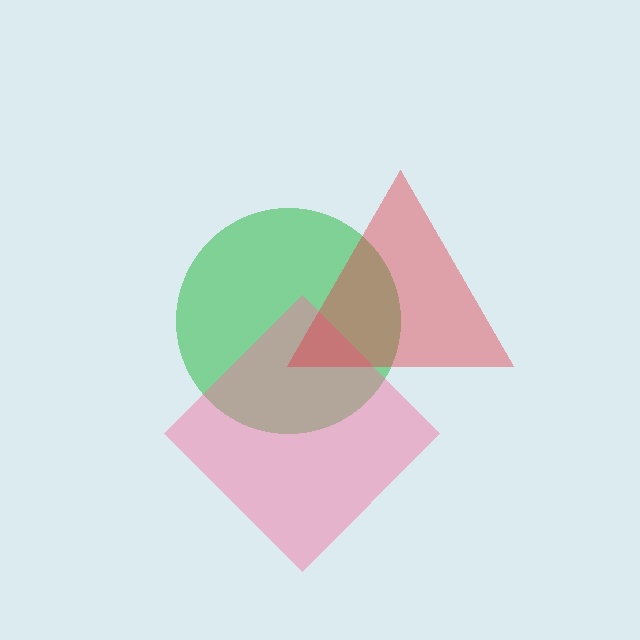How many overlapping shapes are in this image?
There are 3 overlapping shapes in the image.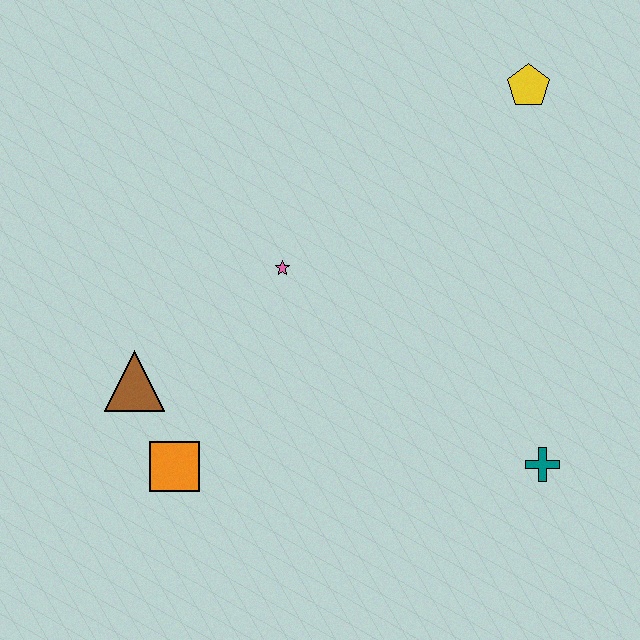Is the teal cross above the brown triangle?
No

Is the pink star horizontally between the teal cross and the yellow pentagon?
No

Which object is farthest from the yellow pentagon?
The orange square is farthest from the yellow pentagon.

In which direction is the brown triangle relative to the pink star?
The brown triangle is to the left of the pink star.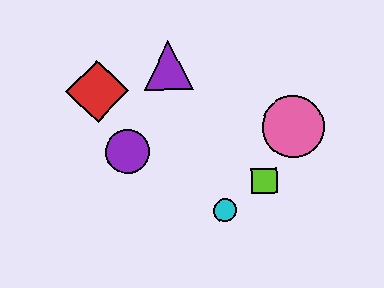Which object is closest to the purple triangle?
The red diamond is closest to the purple triangle.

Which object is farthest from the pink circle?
The red diamond is farthest from the pink circle.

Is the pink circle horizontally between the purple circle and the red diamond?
No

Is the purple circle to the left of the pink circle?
Yes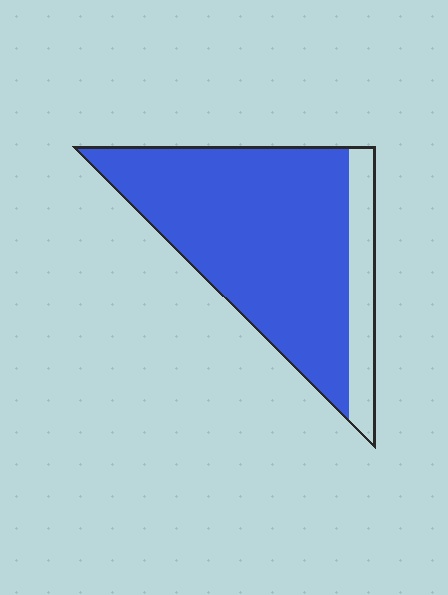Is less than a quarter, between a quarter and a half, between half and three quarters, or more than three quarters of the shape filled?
More than three quarters.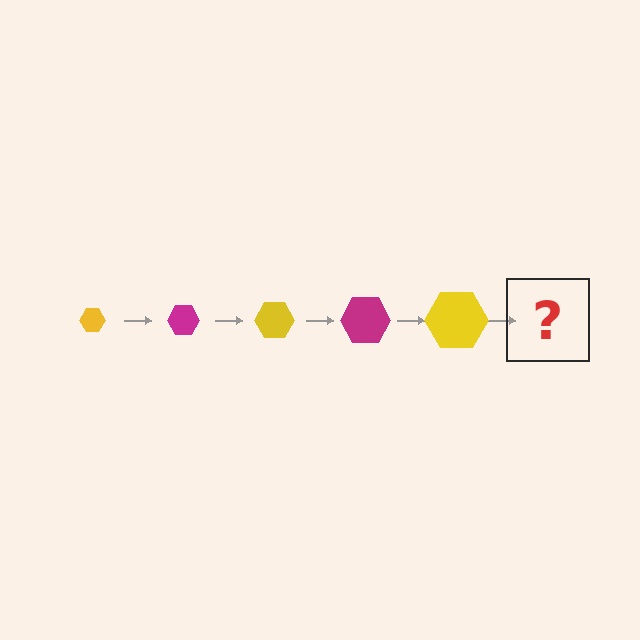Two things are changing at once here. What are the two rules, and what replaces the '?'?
The two rules are that the hexagon grows larger each step and the color cycles through yellow and magenta. The '?' should be a magenta hexagon, larger than the previous one.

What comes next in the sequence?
The next element should be a magenta hexagon, larger than the previous one.